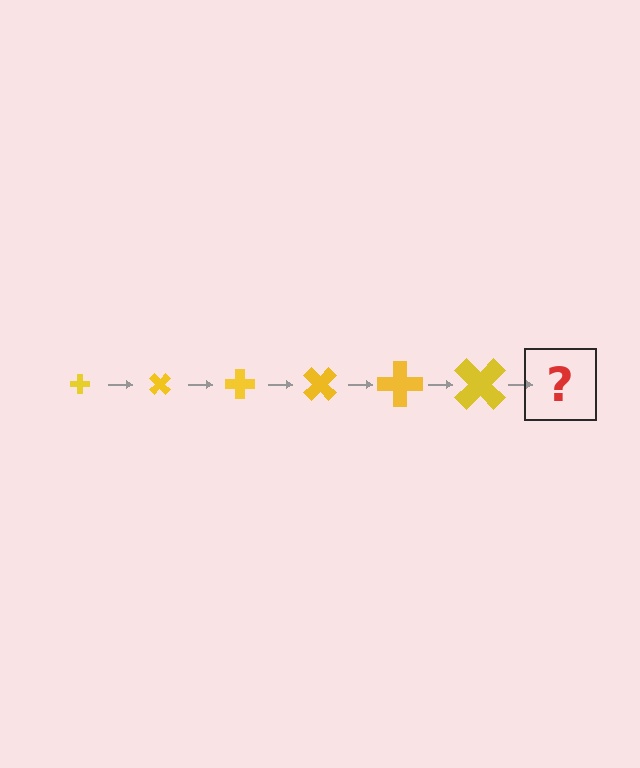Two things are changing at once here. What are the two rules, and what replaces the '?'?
The two rules are that the cross grows larger each step and it rotates 45 degrees each step. The '?' should be a cross, larger than the previous one and rotated 270 degrees from the start.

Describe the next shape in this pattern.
It should be a cross, larger than the previous one and rotated 270 degrees from the start.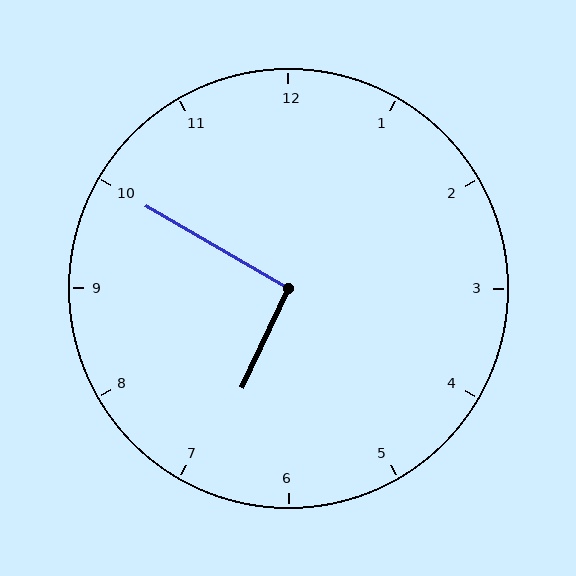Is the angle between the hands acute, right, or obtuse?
It is right.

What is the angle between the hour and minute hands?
Approximately 95 degrees.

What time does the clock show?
6:50.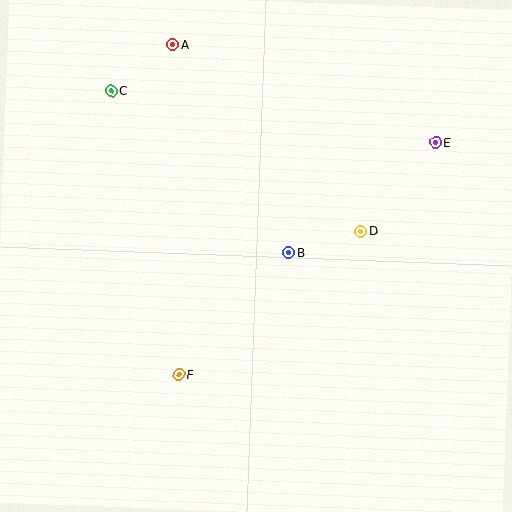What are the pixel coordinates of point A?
Point A is at (173, 44).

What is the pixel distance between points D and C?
The distance between D and C is 286 pixels.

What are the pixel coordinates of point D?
Point D is at (361, 231).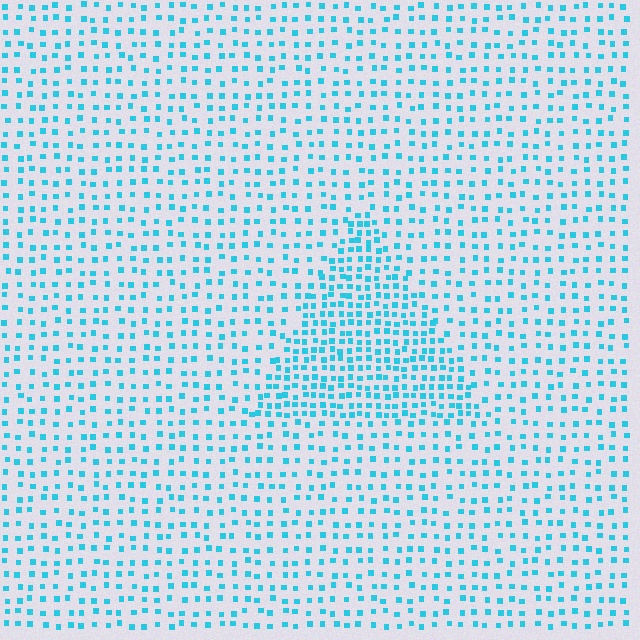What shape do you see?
I see a triangle.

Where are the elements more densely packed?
The elements are more densely packed inside the triangle boundary.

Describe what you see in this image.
The image contains small cyan elements arranged at two different densities. A triangle-shaped region is visible where the elements are more densely packed than the surrounding area.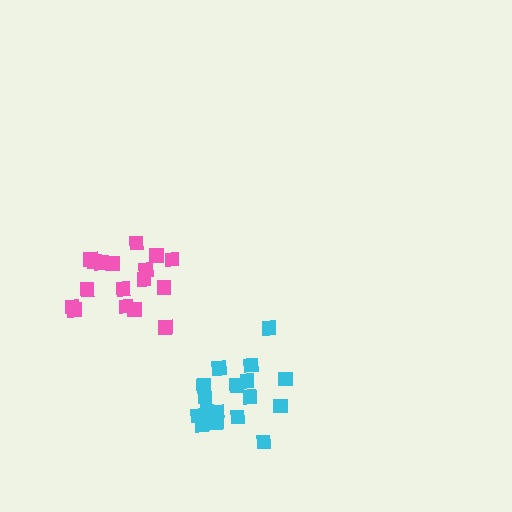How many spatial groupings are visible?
There are 2 spatial groupings.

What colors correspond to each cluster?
The clusters are colored: cyan, pink.